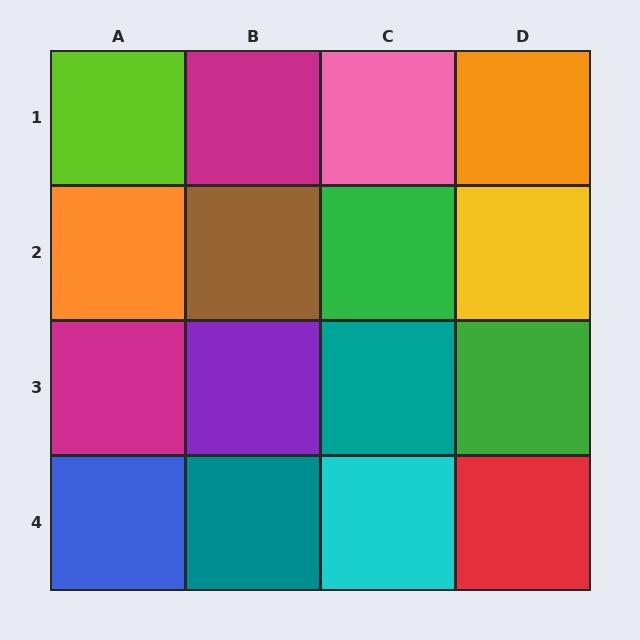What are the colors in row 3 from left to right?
Magenta, purple, teal, green.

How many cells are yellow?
1 cell is yellow.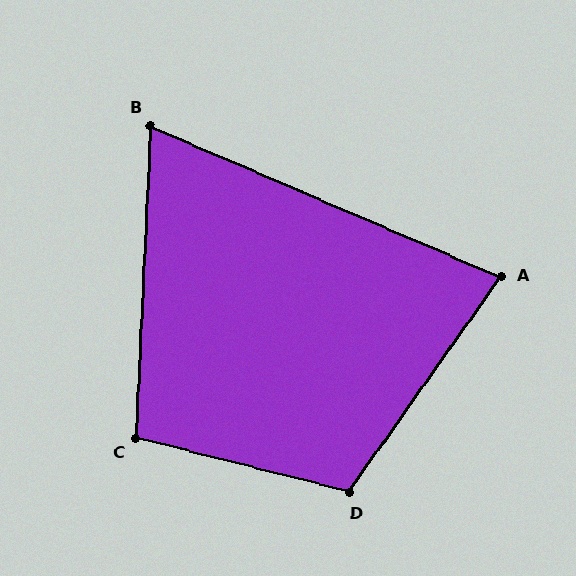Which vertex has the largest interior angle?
D, at approximately 111 degrees.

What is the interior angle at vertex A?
Approximately 78 degrees (acute).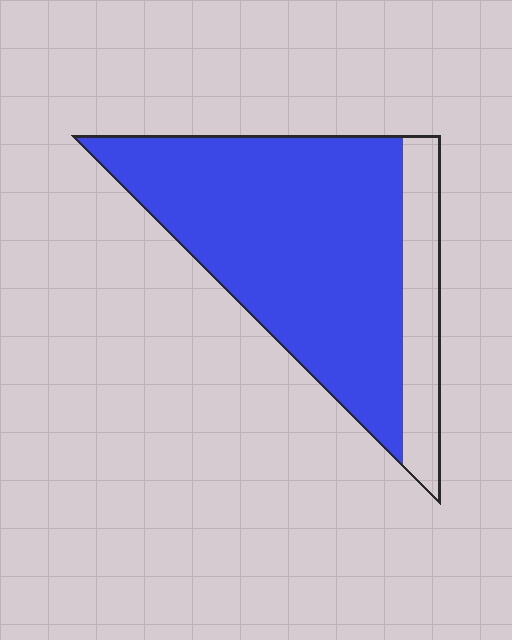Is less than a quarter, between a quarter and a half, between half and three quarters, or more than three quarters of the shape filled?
More than three quarters.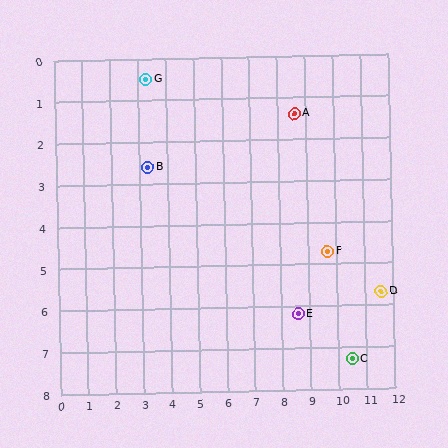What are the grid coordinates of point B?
Point B is at approximately (3.3, 2.6).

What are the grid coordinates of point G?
Point G is at approximately (3.3, 0.5).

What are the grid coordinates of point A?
Point A is at approximately (8.6, 1.4).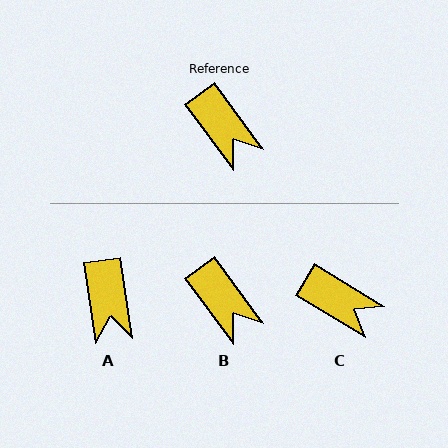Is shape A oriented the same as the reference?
No, it is off by about 28 degrees.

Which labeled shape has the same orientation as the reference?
B.